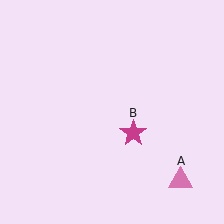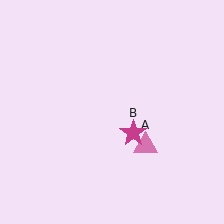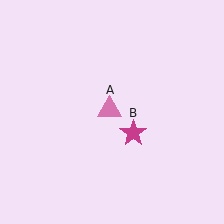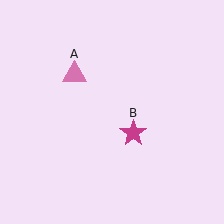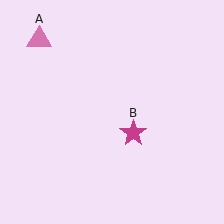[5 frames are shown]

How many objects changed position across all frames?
1 object changed position: pink triangle (object A).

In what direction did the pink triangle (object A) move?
The pink triangle (object A) moved up and to the left.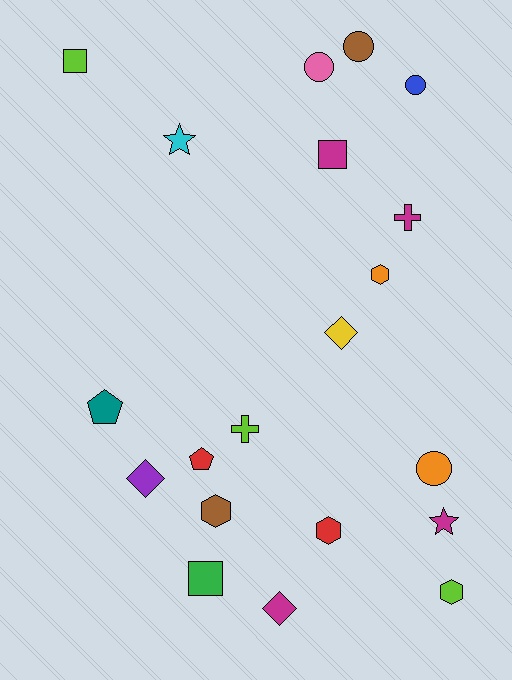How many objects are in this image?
There are 20 objects.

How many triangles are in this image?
There are no triangles.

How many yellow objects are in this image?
There is 1 yellow object.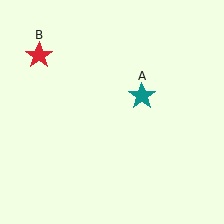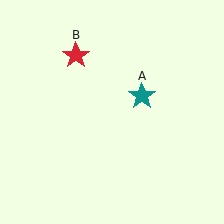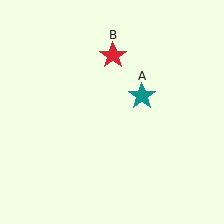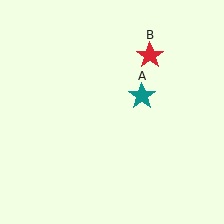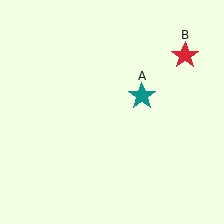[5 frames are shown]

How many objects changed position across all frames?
1 object changed position: red star (object B).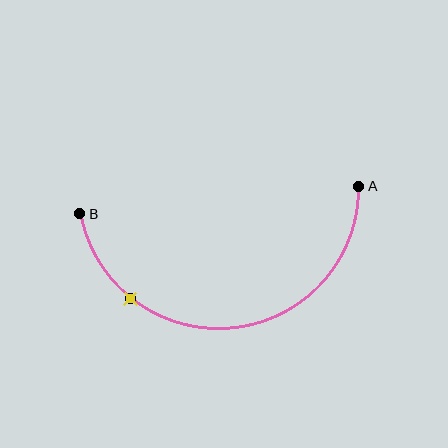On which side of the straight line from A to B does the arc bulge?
The arc bulges below the straight line connecting A and B.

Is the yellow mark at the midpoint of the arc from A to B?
No. The yellow mark lies on the arc but is closer to endpoint B. The arc midpoint would be at the point on the curve equidistant along the arc from both A and B.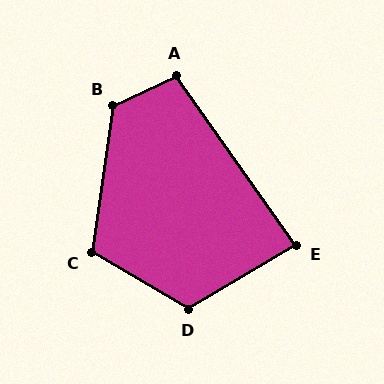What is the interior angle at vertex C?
Approximately 112 degrees (obtuse).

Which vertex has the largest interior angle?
B, at approximately 123 degrees.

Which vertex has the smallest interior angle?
E, at approximately 85 degrees.